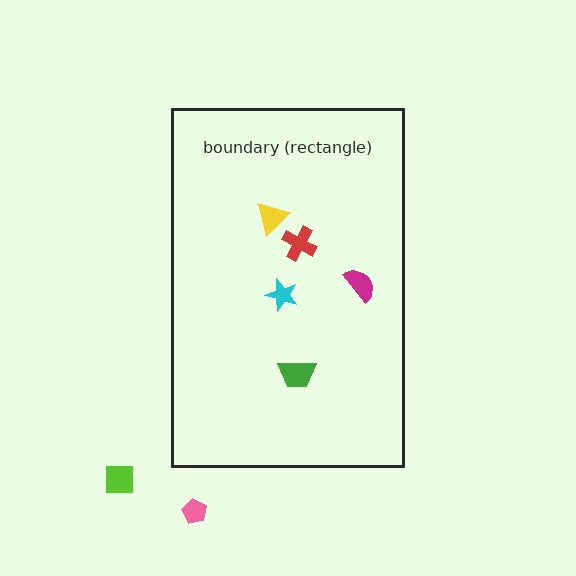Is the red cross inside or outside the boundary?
Inside.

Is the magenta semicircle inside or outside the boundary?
Inside.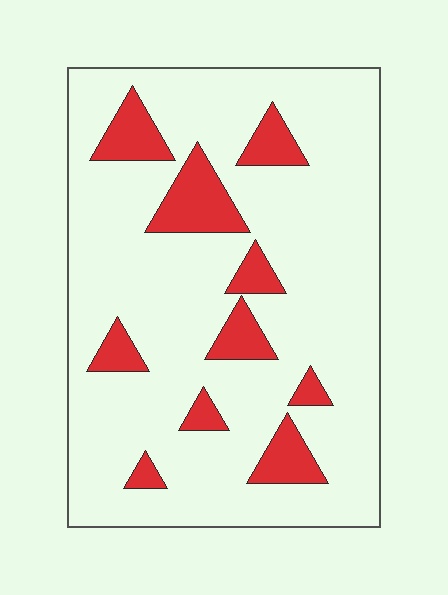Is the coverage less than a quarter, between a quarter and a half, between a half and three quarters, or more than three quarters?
Less than a quarter.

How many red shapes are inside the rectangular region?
10.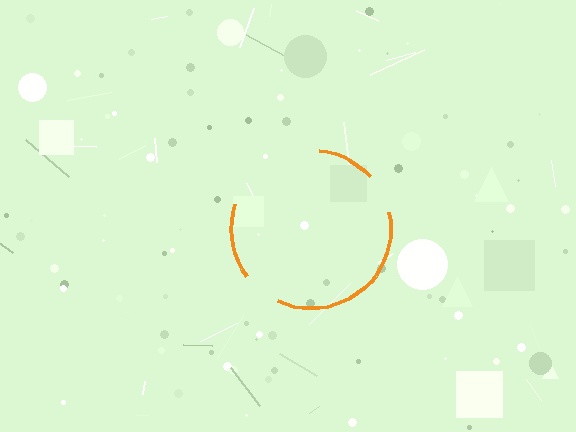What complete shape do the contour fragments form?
The contour fragments form a circle.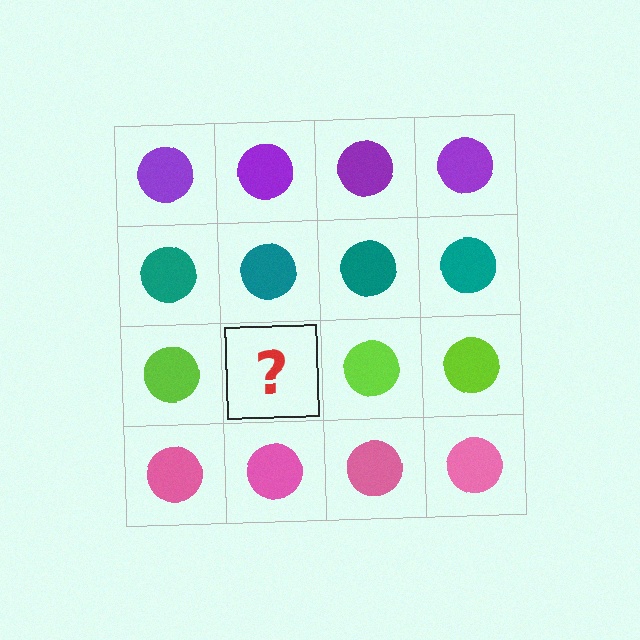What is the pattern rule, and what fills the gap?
The rule is that each row has a consistent color. The gap should be filled with a lime circle.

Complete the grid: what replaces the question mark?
The question mark should be replaced with a lime circle.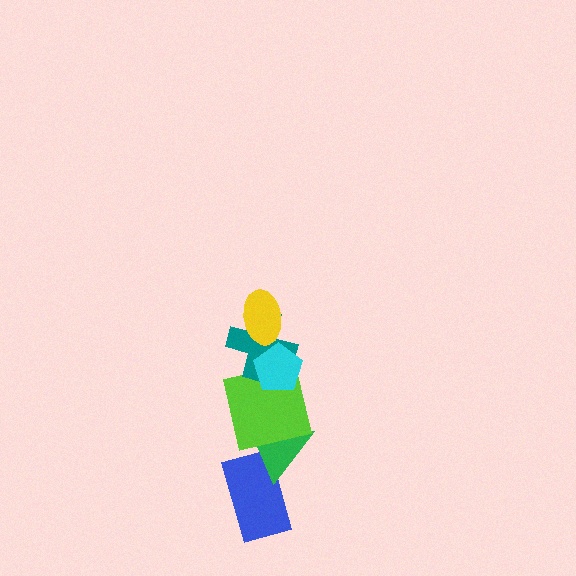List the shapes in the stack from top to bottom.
From top to bottom: the yellow ellipse, the cyan pentagon, the teal cross, the lime square, the green triangle, the blue rectangle.